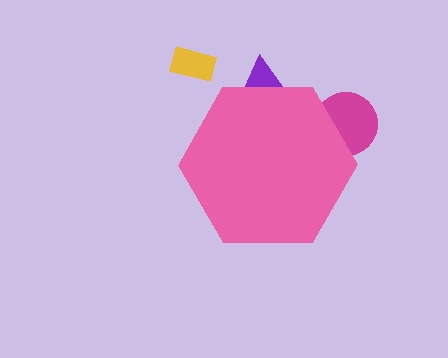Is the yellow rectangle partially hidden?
No, the yellow rectangle is fully visible.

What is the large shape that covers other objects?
A pink hexagon.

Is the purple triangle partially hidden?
Yes, the purple triangle is partially hidden behind the pink hexagon.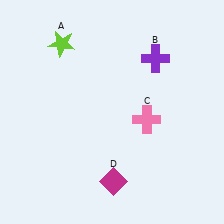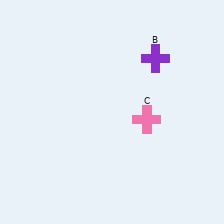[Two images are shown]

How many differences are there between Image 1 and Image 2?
There are 2 differences between the two images.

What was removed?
The lime star (A), the magenta diamond (D) were removed in Image 2.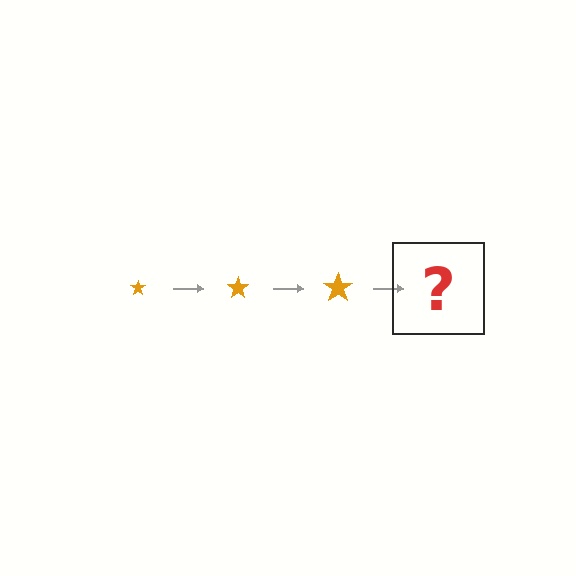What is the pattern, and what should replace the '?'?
The pattern is that the star gets progressively larger each step. The '?' should be an orange star, larger than the previous one.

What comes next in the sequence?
The next element should be an orange star, larger than the previous one.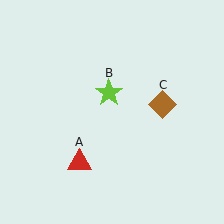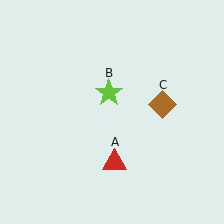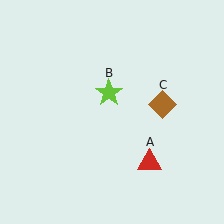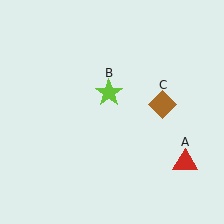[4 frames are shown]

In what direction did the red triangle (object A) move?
The red triangle (object A) moved right.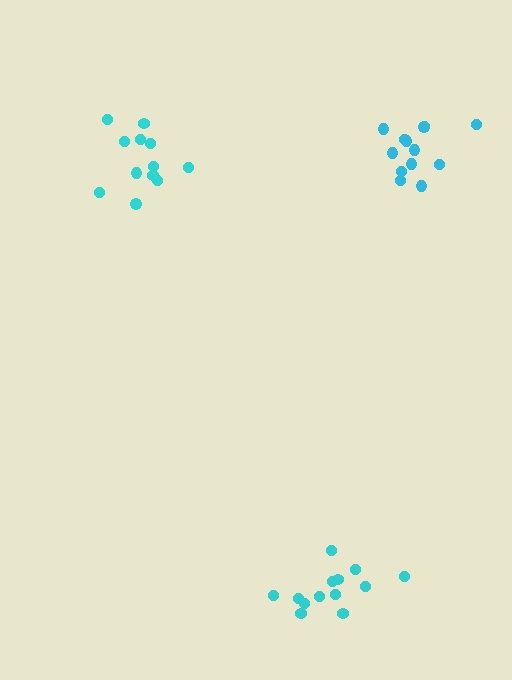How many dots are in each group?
Group 1: 13 dots, Group 2: 13 dots, Group 3: 12 dots (38 total).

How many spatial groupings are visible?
There are 3 spatial groupings.